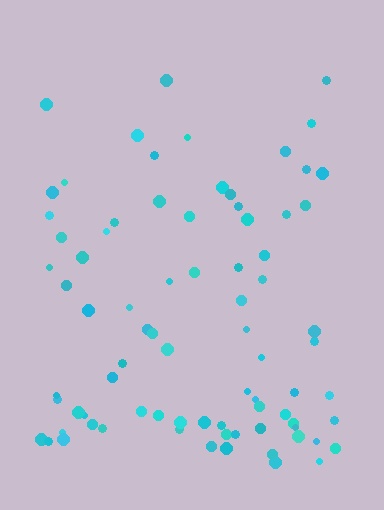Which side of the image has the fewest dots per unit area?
The top.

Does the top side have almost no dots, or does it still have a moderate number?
Still a moderate number, just noticeably fewer than the bottom.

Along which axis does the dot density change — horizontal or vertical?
Vertical.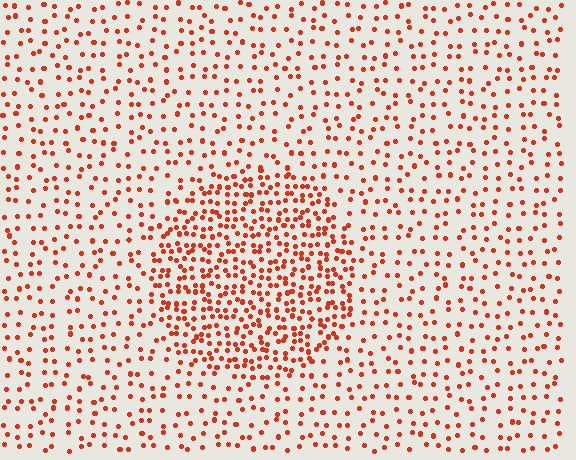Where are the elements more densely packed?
The elements are more densely packed inside the circle boundary.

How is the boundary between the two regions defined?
The boundary is defined by a change in element density (approximately 2.2x ratio). All elements are the same color, size, and shape.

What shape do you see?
I see a circle.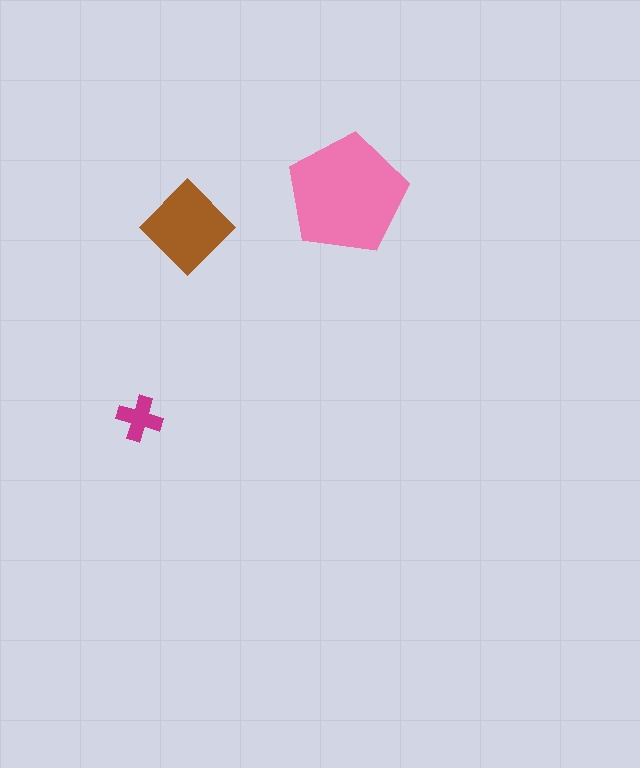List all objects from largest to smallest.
The pink pentagon, the brown diamond, the magenta cross.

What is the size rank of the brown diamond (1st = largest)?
2nd.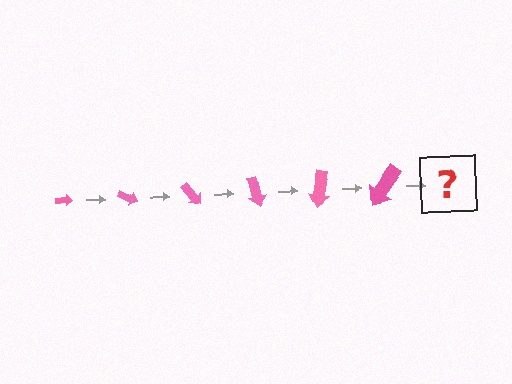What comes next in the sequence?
The next element should be an arrow, larger than the previous one and rotated 150 degrees from the start.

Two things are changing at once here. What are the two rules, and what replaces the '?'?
The two rules are that the arrow grows larger each step and it rotates 25 degrees each step. The '?' should be an arrow, larger than the previous one and rotated 150 degrees from the start.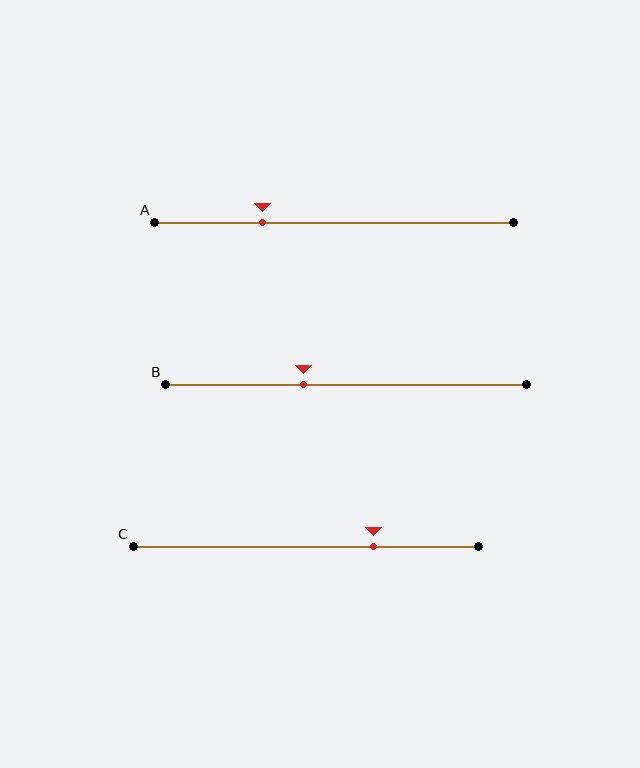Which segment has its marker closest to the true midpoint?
Segment B has its marker closest to the true midpoint.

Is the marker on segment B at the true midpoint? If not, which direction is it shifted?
No, the marker on segment B is shifted to the left by about 12% of the segment length.